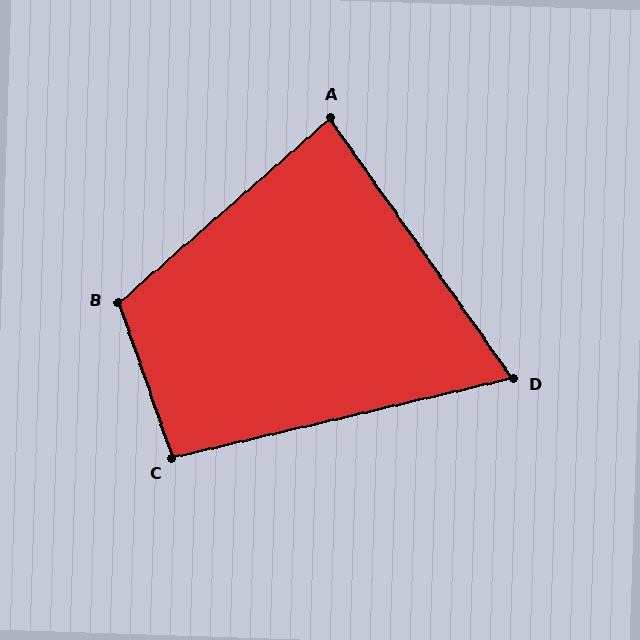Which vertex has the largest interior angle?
B, at approximately 112 degrees.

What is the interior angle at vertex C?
Approximately 96 degrees (obtuse).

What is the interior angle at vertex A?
Approximately 84 degrees (acute).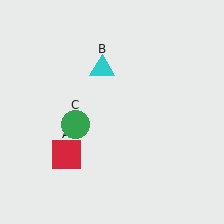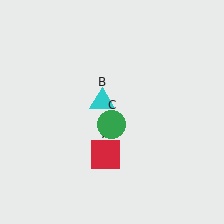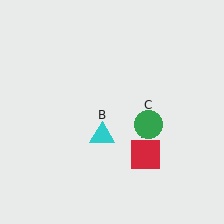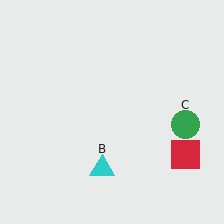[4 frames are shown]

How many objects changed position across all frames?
3 objects changed position: red square (object A), cyan triangle (object B), green circle (object C).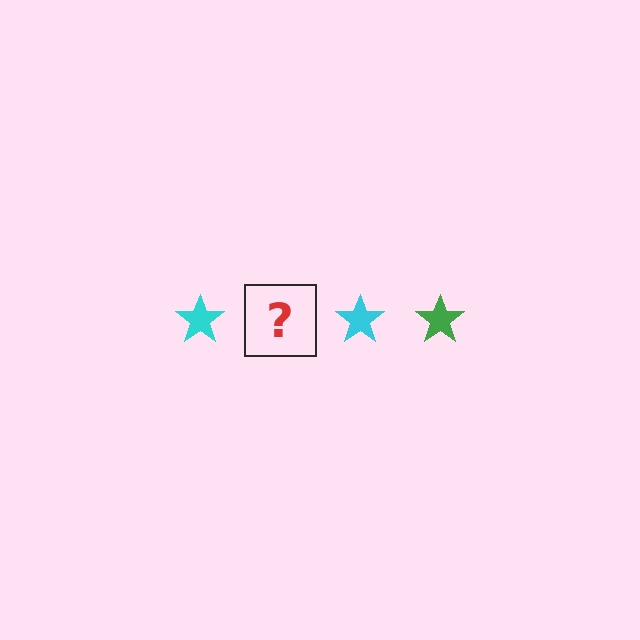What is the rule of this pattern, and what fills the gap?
The rule is that the pattern cycles through cyan, green stars. The gap should be filled with a green star.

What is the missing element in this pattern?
The missing element is a green star.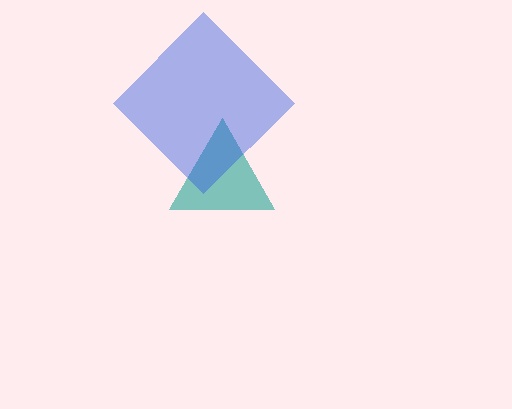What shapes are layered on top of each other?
The layered shapes are: a teal triangle, a blue diamond.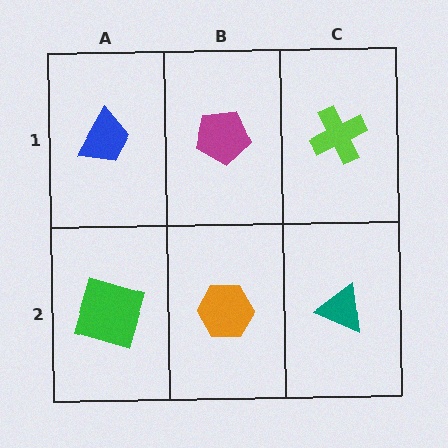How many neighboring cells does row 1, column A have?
2.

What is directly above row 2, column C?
A lime cross.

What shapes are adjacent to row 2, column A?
A blue trapezoid (row 1, column A), an orange hexagon (row 2, column B).